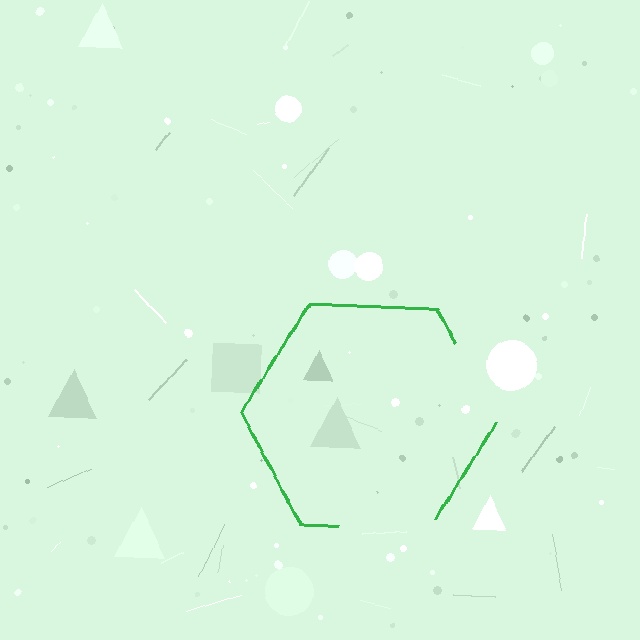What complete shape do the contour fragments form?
The contour fragments form a hexagon.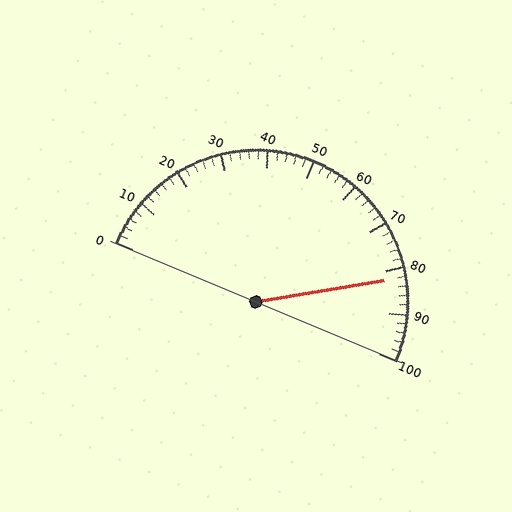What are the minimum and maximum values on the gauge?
The gauge ranges from 0 to 100.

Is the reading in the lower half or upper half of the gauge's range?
The reading is in the upper half of the range (0 to 100).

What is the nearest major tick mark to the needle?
The nearest major tick mark is 80.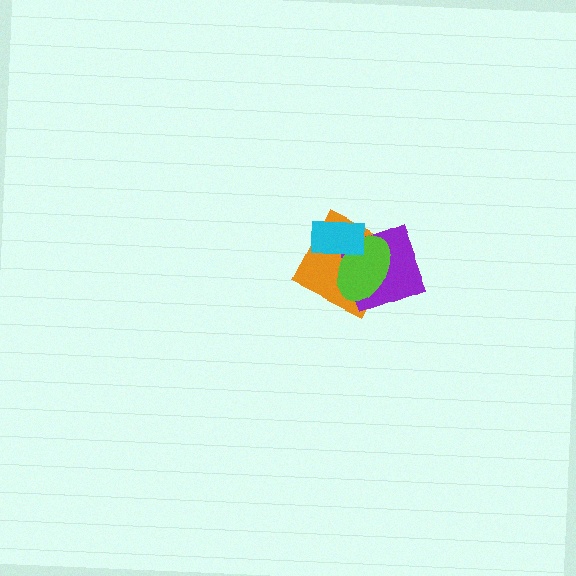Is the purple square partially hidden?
Yes, it is partially covered by another shape.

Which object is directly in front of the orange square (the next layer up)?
The purple square is directly in front of the orange square.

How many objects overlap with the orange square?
3 objects overlap with the orange square.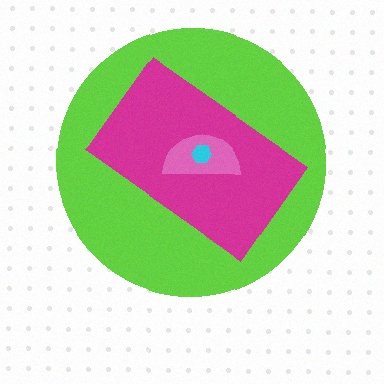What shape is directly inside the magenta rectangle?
The pink semicircle.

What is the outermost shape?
The lime circle.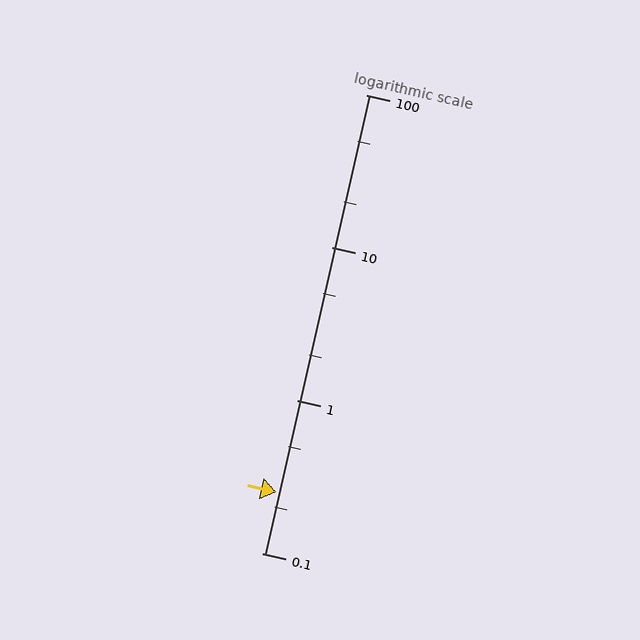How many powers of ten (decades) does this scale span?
The scale spans 3 decades, from 0.1 to 100.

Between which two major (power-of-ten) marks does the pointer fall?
The pointer is between 0.1 and 1.